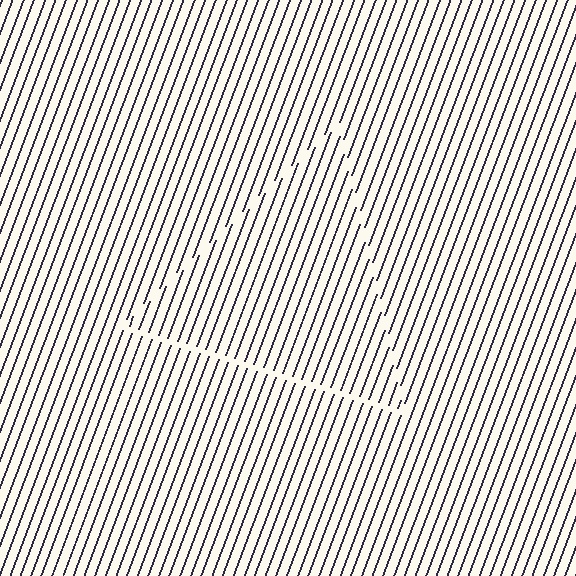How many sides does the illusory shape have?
3 sides — the line-ends trace a triangle.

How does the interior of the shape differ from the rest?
The interior of the shape contains the same grating, shifted by half a period — the contour is defined by the phase discontinuity where line-ends from the inner and outer gratings abut.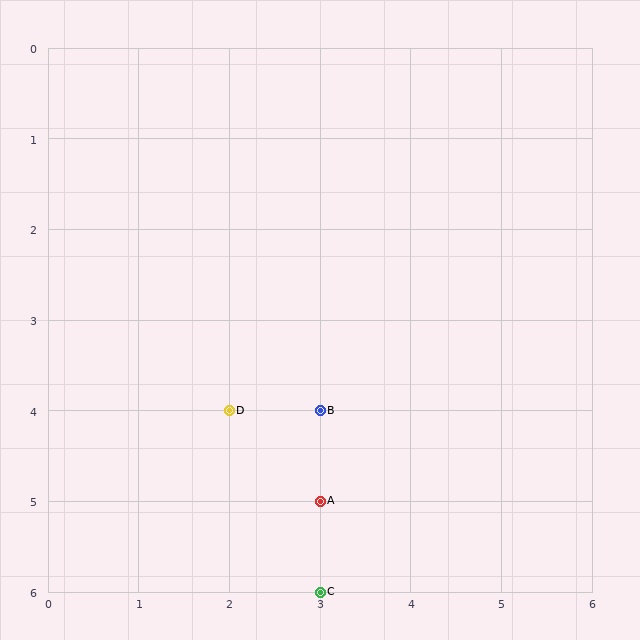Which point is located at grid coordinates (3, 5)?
Point A is at (3, 5).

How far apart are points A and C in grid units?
Points A and C are 1 row apart.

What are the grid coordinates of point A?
Point A is at grid coordinates (3, 5).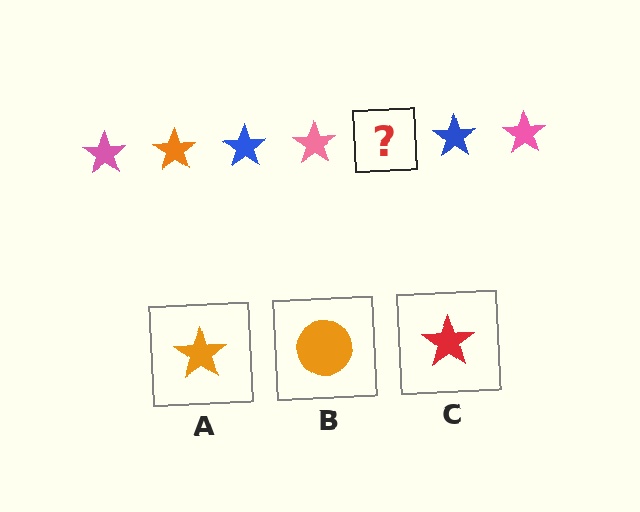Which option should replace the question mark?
Option A.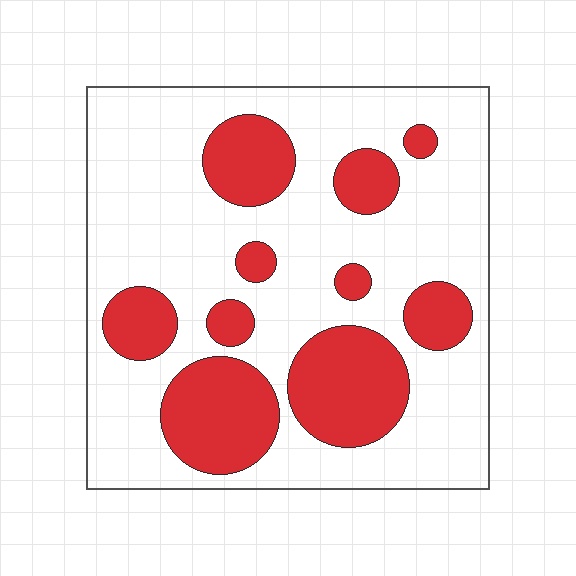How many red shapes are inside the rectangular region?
10.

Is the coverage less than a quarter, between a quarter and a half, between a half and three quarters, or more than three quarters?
Between a quarter and a half.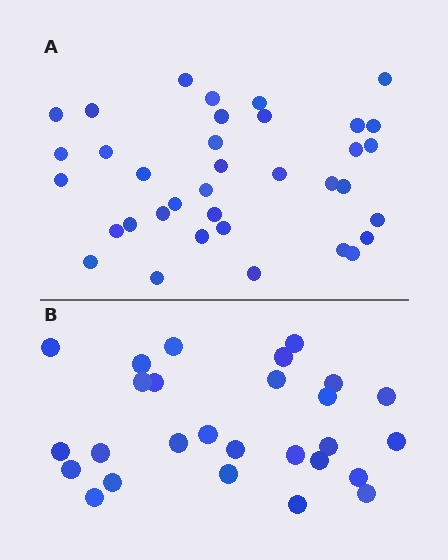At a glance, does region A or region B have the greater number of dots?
Region A (the top region) has more dots.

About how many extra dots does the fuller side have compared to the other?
Region A has roughly 8 or so more dots than region B.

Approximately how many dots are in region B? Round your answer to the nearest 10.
About 30 dots. (The exact count is 27, which rounds to 30.)